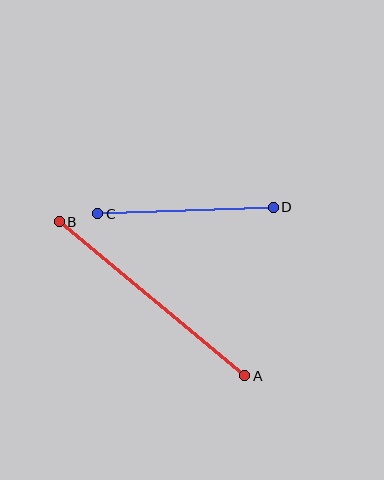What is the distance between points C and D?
The distance is approximately 176 pixels.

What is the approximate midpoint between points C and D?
The midpoint is at approximately (185, 210) pixels.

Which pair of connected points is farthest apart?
Points A and B are farthest apart.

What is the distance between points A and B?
The distance is approximately 241 pixels.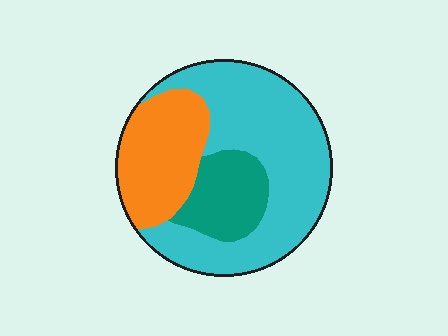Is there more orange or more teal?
Orange.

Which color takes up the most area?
Cyan, at roughly 55%.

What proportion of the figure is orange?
Orange covers 27% of the figure.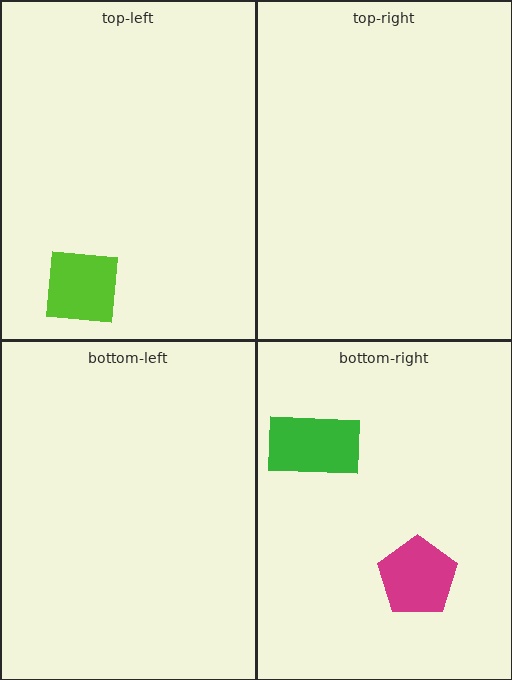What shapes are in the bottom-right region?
The magenta pentagon, the green rectangle.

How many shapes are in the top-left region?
1.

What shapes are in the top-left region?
The lime square.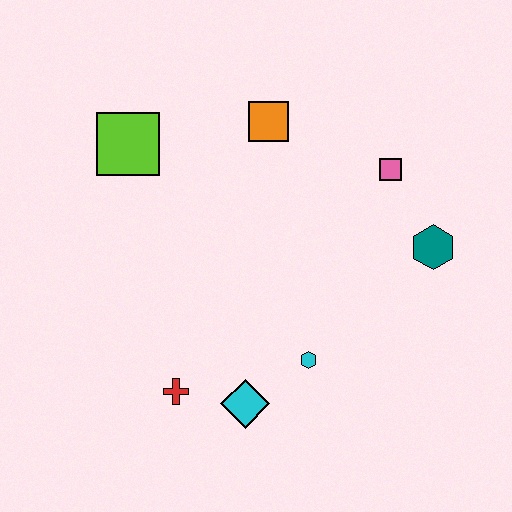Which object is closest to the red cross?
The cyan diamond is closest to the red cross.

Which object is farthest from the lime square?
The teal hexagon is farthest from the lime square.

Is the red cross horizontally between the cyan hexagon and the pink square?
No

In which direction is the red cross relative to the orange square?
The red cross is below the orange square.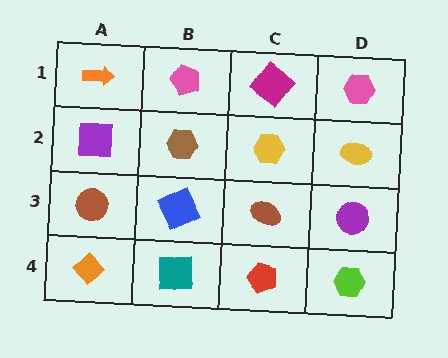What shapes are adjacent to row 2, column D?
A pink hexagon (row 1, column D), a purple circle (row 3, column D), a yellow hexagon (row 2, column C).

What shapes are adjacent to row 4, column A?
A brown circle (row 3, column A), a teal square (row 4, column B).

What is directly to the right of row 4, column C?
A lime hexagon.